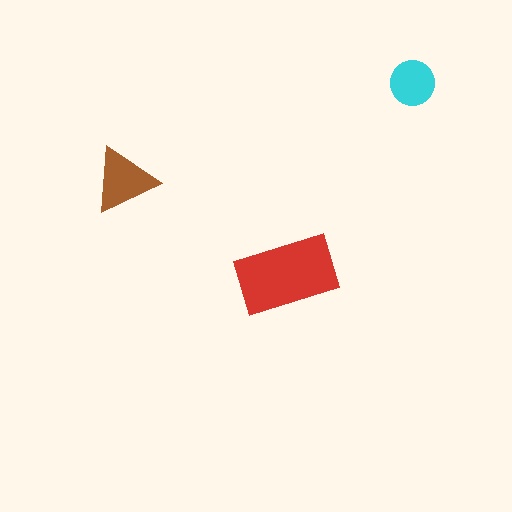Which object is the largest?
The red rectangle.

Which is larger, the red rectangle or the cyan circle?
The red rectangle.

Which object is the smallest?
The cyan circle.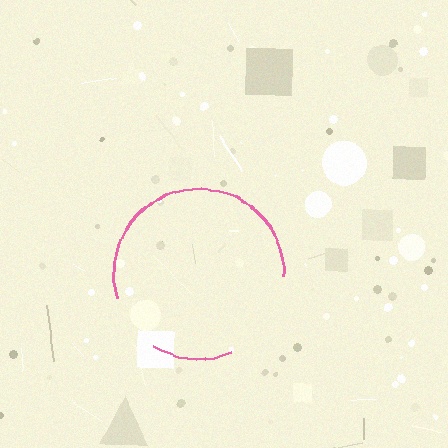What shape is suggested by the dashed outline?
The dashed outline suggests a circle.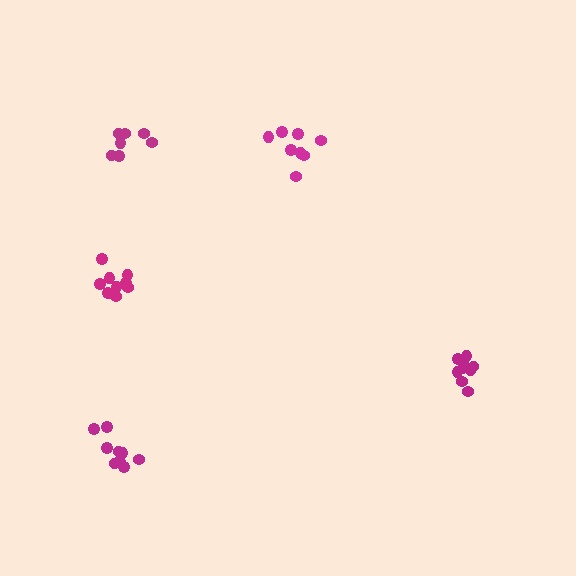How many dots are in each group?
Group 1: 9 dots, Group 2: 7 dots, Group 3: 10 dots, Group 4: 8 dots, Group 5: 9 dots (43 total).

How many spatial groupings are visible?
There are 5 spatial groupings.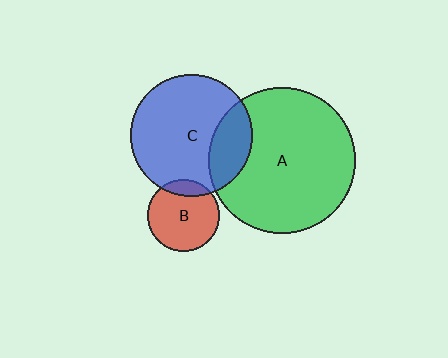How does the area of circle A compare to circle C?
Approximately 1.4 times.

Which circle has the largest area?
Circle A (green).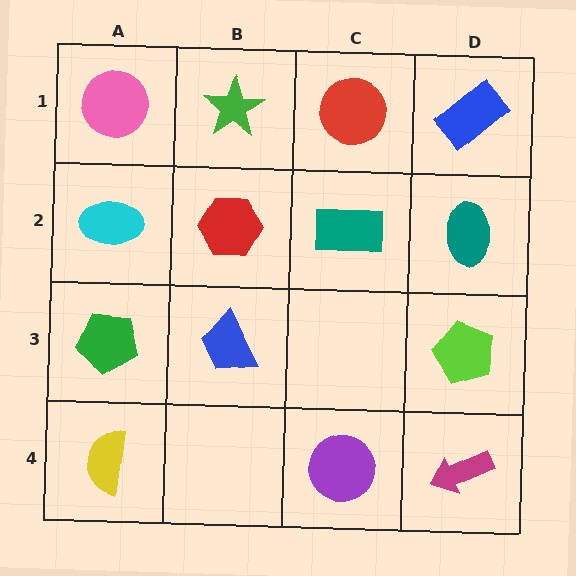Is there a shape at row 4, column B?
No, that cell is empty.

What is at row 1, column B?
A green star.